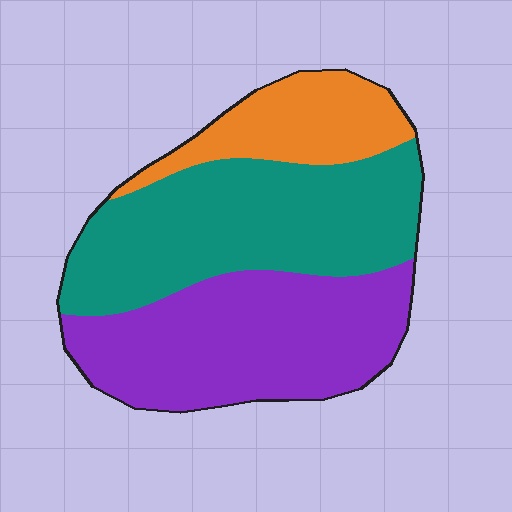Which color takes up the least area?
Orange, at roughly 20%.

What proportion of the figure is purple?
Purple takes up between a third and a half of the figure.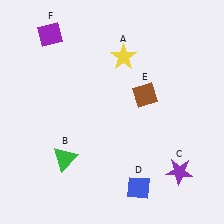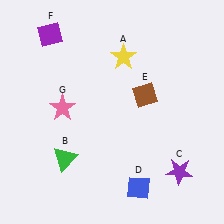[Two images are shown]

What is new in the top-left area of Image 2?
A pink star (G) was added in the top-left area of Image 2.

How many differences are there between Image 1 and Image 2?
There is 1 difference between the two images.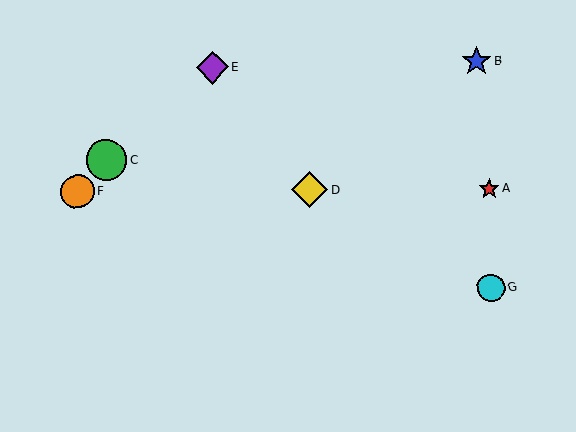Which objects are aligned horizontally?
Objects A, D, F are aligned horizontally.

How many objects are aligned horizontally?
3 objects (A, D, F) are aligned horizontally.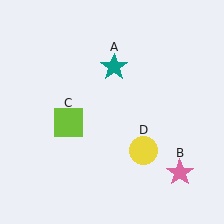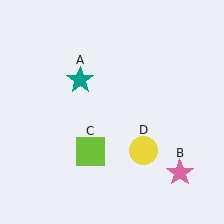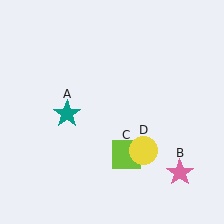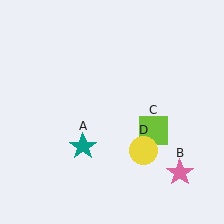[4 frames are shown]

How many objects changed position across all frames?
2 objects changed position: teal star (object A), lime square (object C).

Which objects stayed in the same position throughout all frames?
Pink star (object B) and yellow circle (object D) remained stationary.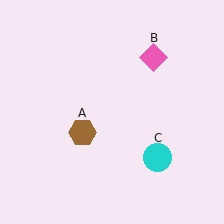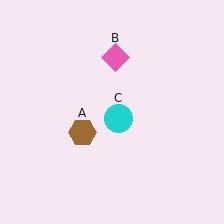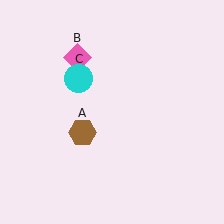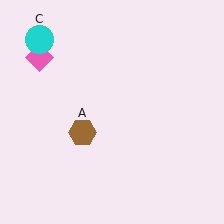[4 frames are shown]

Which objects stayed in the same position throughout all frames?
Brown hexagon (object A) remained stationary.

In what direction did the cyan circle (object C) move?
The cyan circle (object C) moved up and to the left.